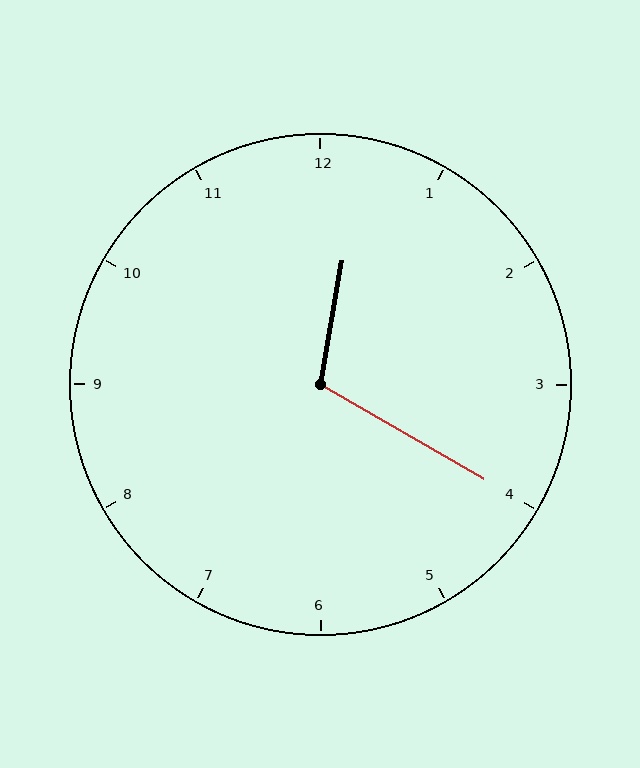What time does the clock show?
12:20.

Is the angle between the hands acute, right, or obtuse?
It is obtuse.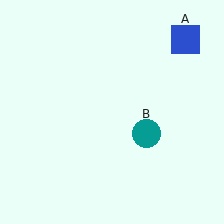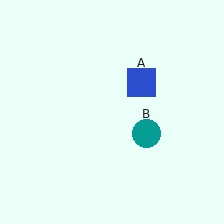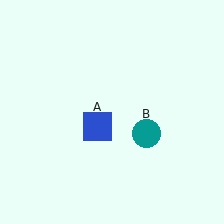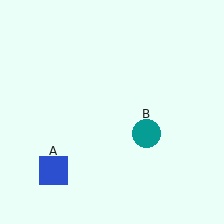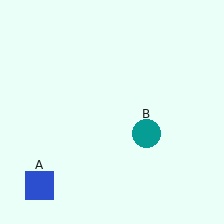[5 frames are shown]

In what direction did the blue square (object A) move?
The blue square (object A) moved down and to the left.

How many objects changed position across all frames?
1 object changed position: blue square (object A).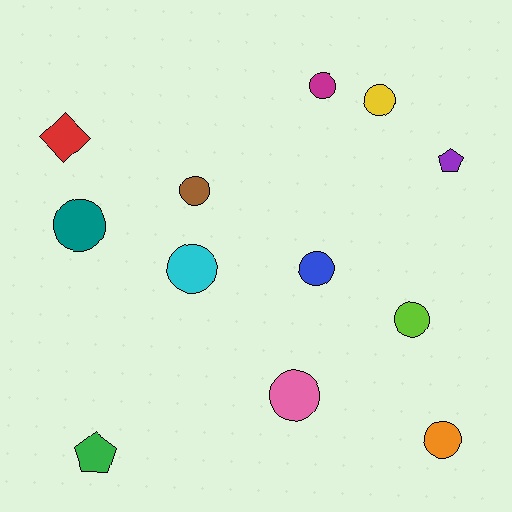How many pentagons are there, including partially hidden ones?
There are 2 pentagons.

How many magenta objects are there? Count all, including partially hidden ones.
There is 1 magenta object.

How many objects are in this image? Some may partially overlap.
There are 12 objects.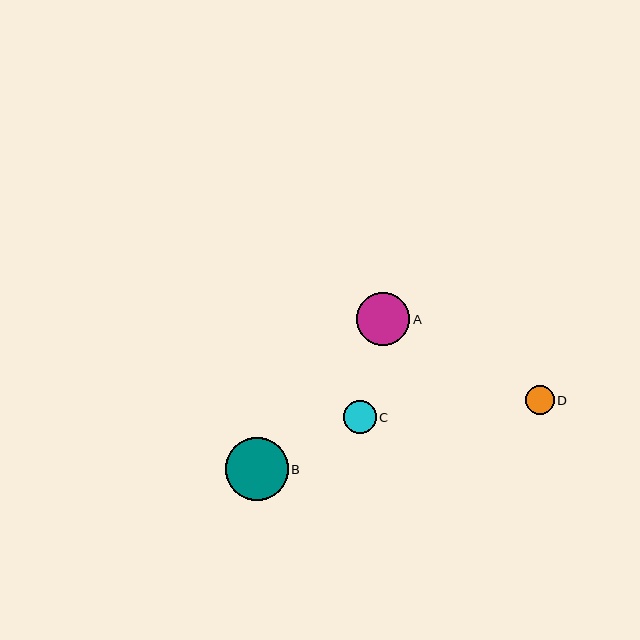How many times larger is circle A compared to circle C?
Circle A is approximately 1.6 times the size of circle C.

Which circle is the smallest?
Circle D is the smallest with a size of approximately 29 pixels.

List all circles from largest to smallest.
From largest to smallest: B, A, C, D.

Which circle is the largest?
Circle B is the largest with a size of approximately 62 pixels.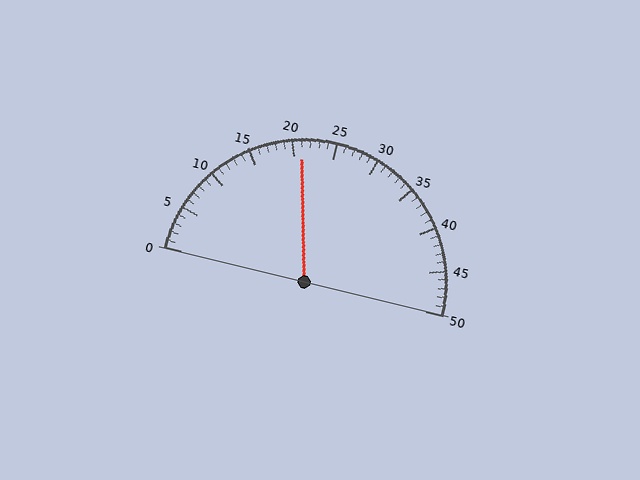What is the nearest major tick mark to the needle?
The nearest major tick mark is 20.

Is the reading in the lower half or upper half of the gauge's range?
The reading is in the lower half of the range (0 to 50).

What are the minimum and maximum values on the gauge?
The gauge ranges from 0 to 50.